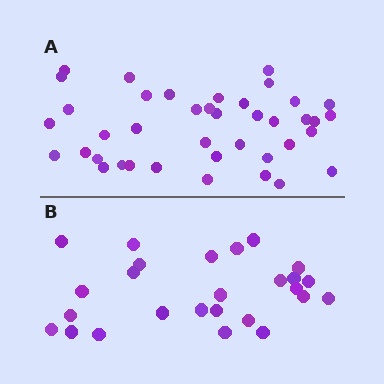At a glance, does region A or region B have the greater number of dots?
Region A (the top region) has more dots.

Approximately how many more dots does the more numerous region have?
Region A has approximately 15 more dots than region B.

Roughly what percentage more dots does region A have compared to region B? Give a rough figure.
About 55% more.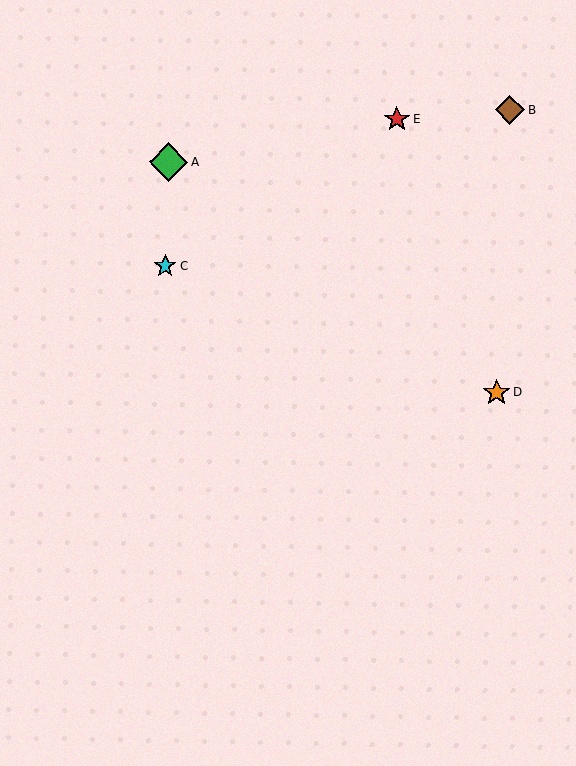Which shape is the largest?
The green diamond (labeled A) is the largest.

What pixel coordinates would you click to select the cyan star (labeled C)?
Click at (165, 266) to select the cyan star C.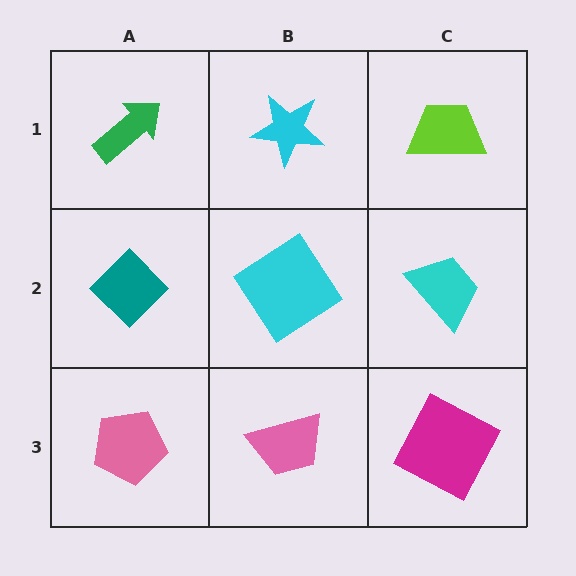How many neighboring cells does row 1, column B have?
3.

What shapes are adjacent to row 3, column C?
A cyan trapezoid (row 2, column C), a pink trapezoid (row 3, column B).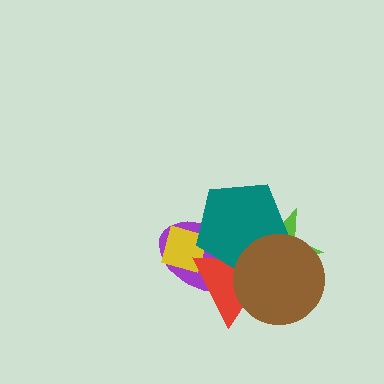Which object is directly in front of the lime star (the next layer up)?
The teal pentagon is directly in front of the lime star.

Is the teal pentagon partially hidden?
Yes, it is partially covered by another shape.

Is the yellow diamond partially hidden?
Yes, it is partially covered by another shape.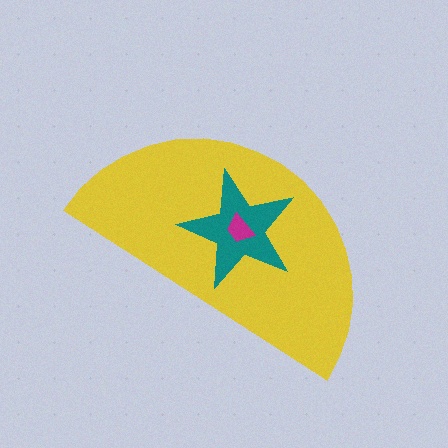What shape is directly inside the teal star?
The magenta trapezoid.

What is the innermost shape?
The magenta trapezoid.